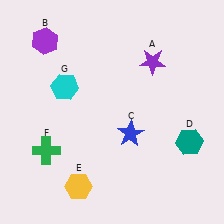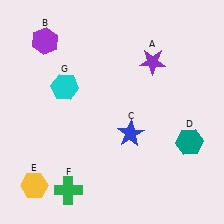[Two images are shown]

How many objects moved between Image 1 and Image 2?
2 objects moved between the two images.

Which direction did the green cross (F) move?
The green cross (F) moved down.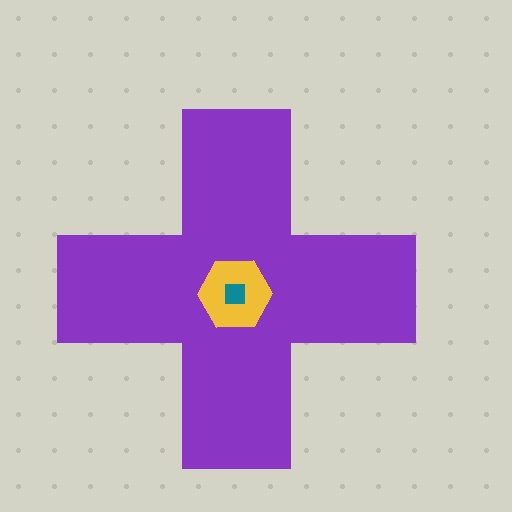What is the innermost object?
The teal square.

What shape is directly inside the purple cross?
The yellow hexagon.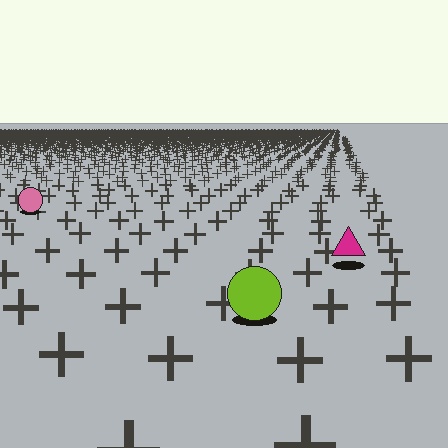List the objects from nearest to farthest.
From nearest to farthest: the lime circle, the magenta triangle, the pink circle.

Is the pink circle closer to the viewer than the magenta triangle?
No. The magenta triangle is closer — you can tell from the texture gradient: the ground texture is coarser near it.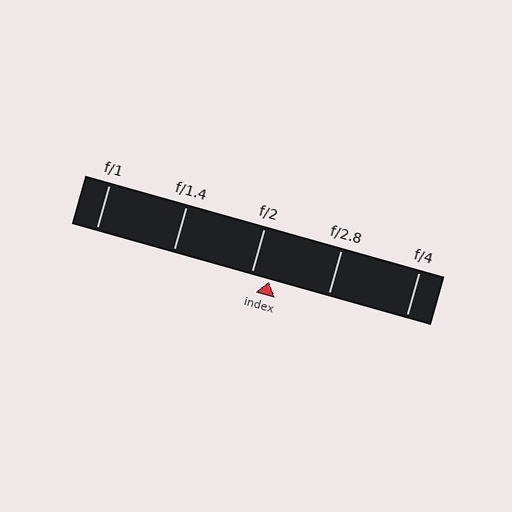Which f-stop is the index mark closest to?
The index mark is closest to f/2.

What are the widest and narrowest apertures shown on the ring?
The widest aperture shown is f/1 and the narrowest is f/4.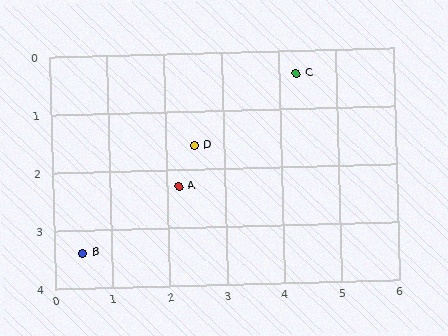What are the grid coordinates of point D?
Point D is at approximately (2.5, 1.6).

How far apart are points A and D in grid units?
Points A and D are about 0.8 grid units apart.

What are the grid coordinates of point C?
Point C is at approximately (4.3, 0.4).